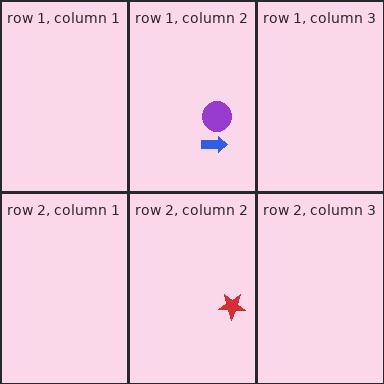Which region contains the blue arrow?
The row 1, column 2 region.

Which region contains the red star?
The row 2, column 2 region.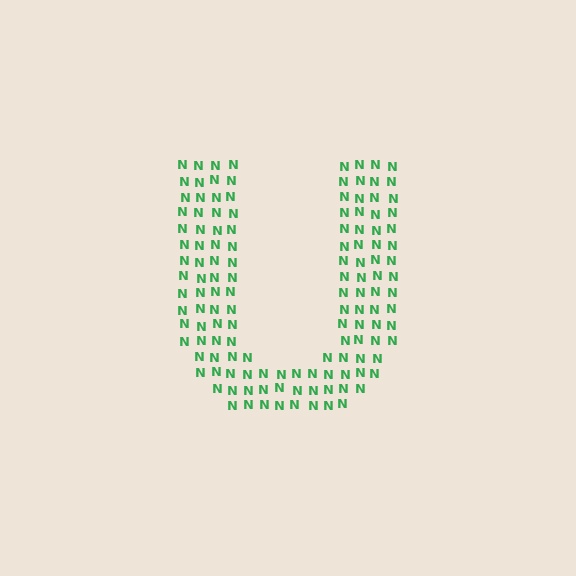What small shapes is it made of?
It is made of small letter N's.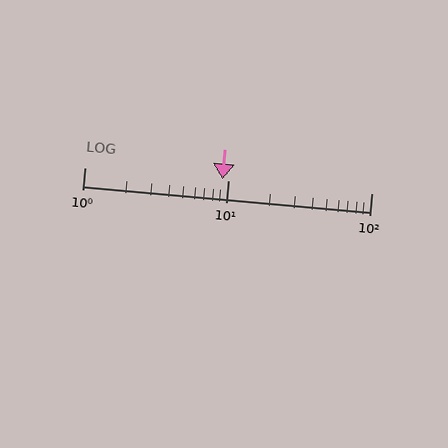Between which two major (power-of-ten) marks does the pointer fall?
The pointer is between 1 and 10.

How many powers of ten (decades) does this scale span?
The scale spans 2 decades, from 1 to 100.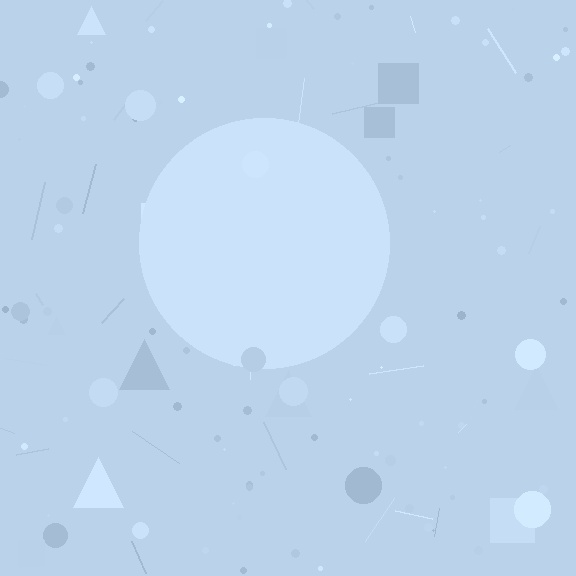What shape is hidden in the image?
A circle is hidden in the image.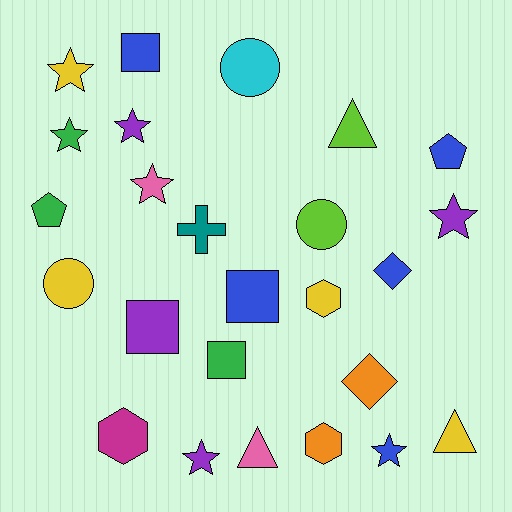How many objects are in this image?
There are 25 objects.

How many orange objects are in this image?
There are 2 orange objects.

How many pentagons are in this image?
There are 2 pentagons.